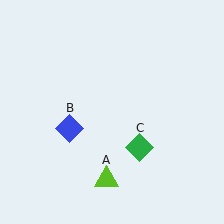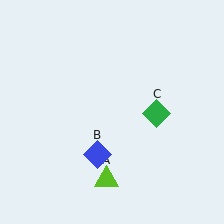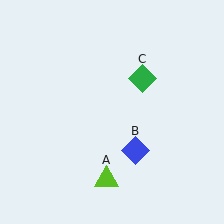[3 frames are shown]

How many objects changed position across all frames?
2 objects changed position: blue diamond (object B), green diamond (object C).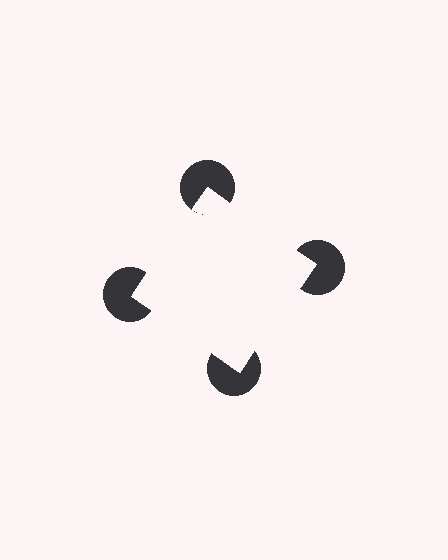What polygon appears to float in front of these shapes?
An illusory square — its edges are inferred from the aligned wedge cuts in the pac-man discs, not physically drawn.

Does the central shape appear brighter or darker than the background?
It typically appears slightly brighter than the background, even though no actual brightness change is drawn.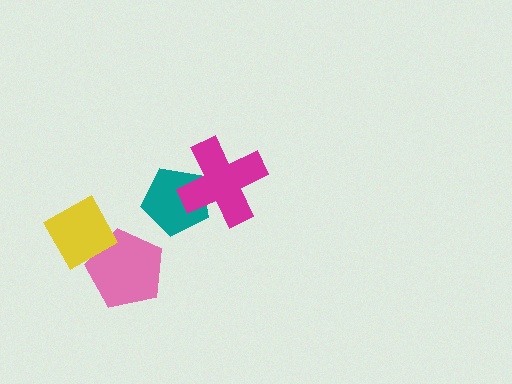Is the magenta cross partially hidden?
No, no other shape covers it.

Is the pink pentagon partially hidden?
Yes, it is partially covered by another shape.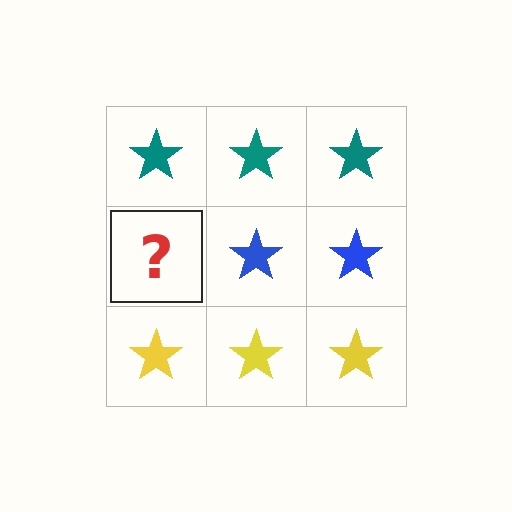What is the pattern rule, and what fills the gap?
The rule is that each row has a consistent color. The gap should be filled with a blue star.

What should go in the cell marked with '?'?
The missing cell should contain a blue star.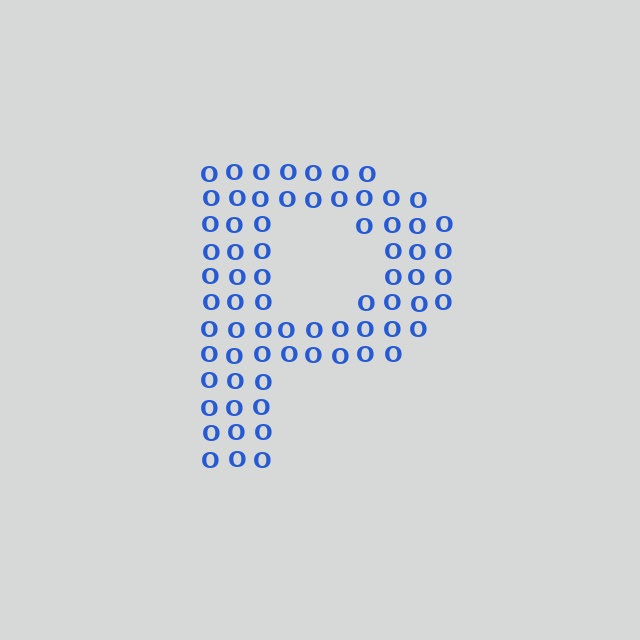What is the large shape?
The large shape is the letter P.